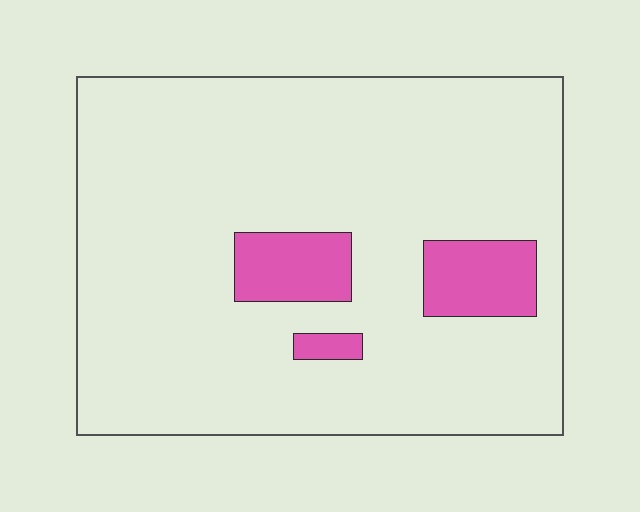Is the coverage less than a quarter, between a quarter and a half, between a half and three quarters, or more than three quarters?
Less than a quarter.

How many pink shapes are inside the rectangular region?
3.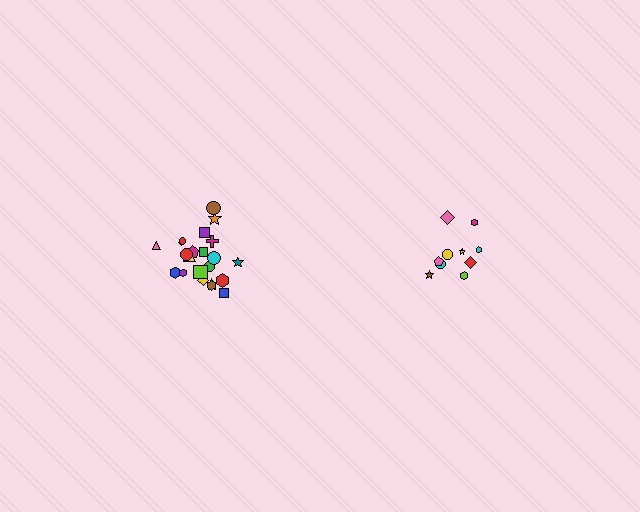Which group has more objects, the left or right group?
The left group.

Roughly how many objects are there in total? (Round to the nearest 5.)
Roughly 30 objects in total.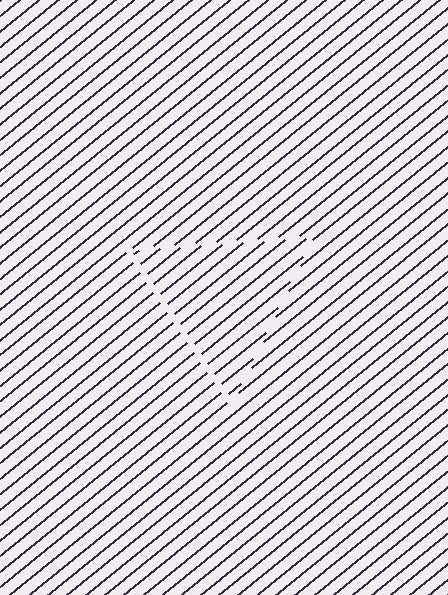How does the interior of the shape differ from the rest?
The interior of the shape contains the same grating, shifted by half a period — the contour is defined by the phase discontinuity where line-ends from the inner and outer gratings abut.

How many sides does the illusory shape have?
3 sides — the line-ends trace a triangle.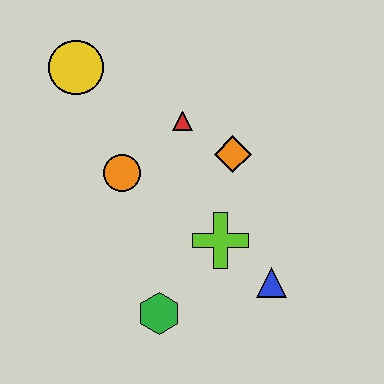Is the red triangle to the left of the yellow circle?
No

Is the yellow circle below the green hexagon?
No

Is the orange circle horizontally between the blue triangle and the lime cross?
No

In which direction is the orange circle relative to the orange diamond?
The orange circle is to the left of the orange diamond.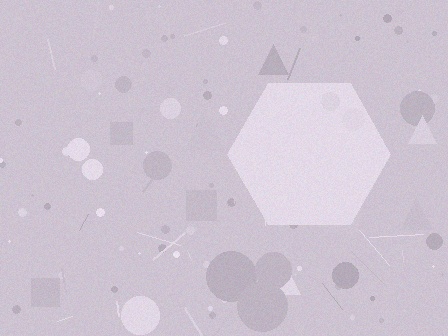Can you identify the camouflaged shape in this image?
The camouflaged shape is a hexagon.